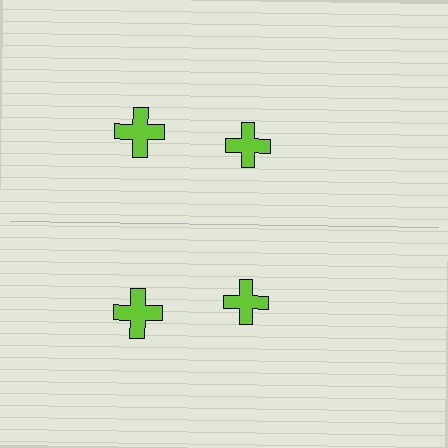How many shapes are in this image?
There are 4 shapes in this image.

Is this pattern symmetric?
Yes, this pattern has bilateral (reflection) symmetry.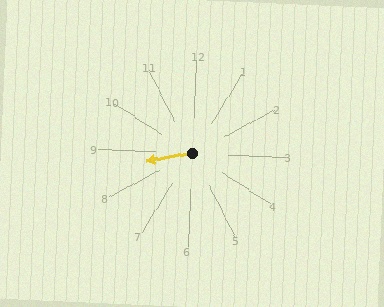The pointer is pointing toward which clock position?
Roughly 9 o'clock.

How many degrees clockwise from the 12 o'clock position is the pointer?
Approximately 258 degrees.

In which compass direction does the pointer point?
West.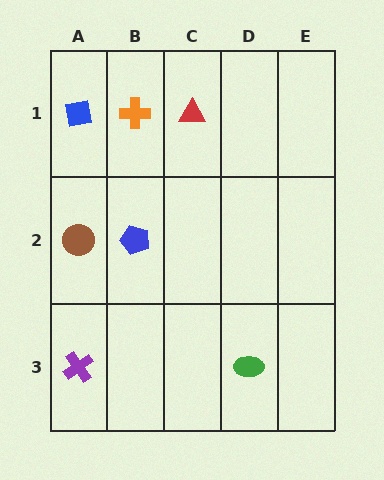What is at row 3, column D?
A green ellipse.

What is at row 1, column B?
An orange cross.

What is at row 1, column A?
A blue square.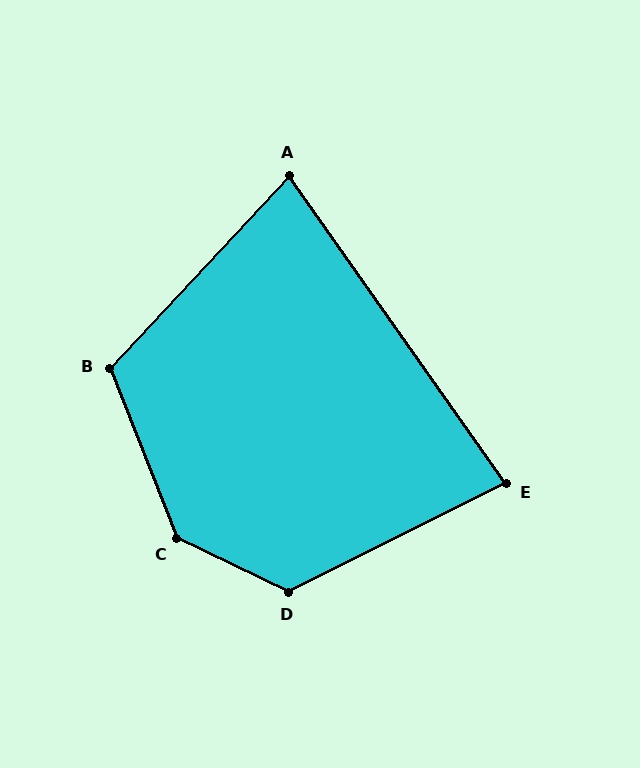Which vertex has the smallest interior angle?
A, at approximately 78 degrees.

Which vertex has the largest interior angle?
C, at approximately 137 degrees.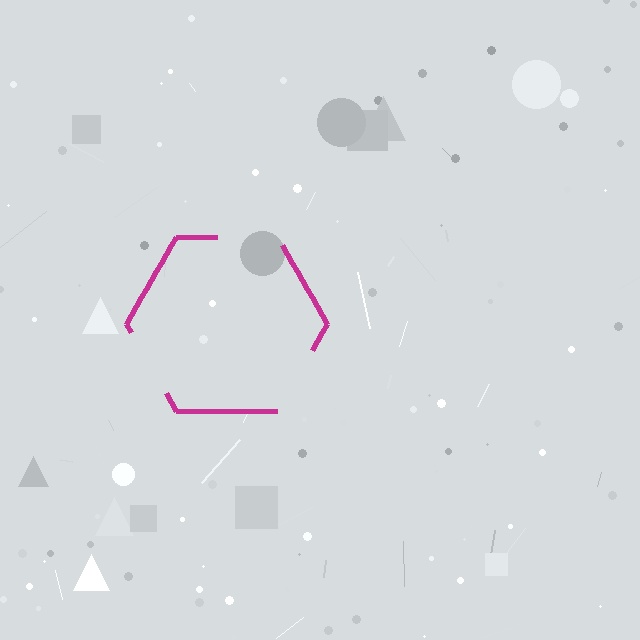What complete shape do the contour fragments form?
The contour fragments form a hexagon.